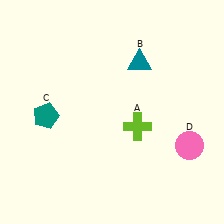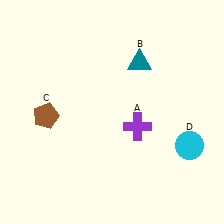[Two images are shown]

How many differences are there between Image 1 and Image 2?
There are 3 differences between the two images.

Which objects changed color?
A changed from lime to purple. C changed from teal to brown. D changed from pink to cyan.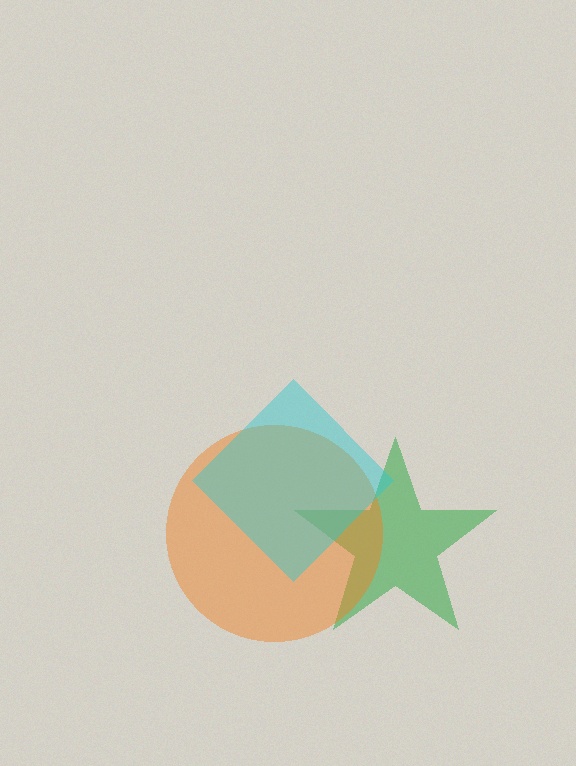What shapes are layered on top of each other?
The layered shapes are: a green star, an orange circle, a cyan diamond.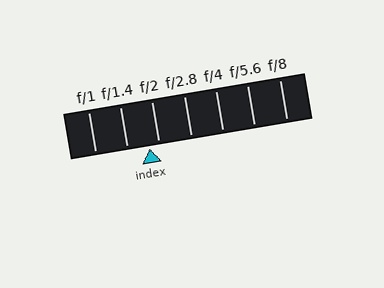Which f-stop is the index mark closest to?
The index mark is closest to f/2.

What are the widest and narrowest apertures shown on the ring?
The widest aperture shown is f/1 and the narrowest is f/8.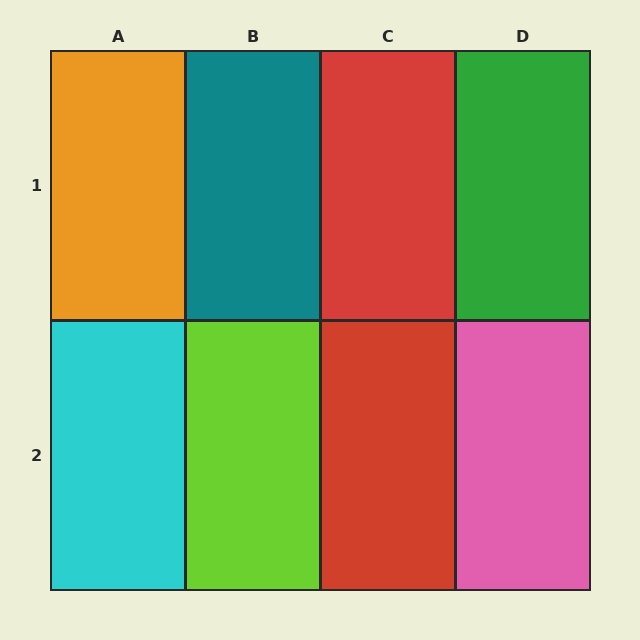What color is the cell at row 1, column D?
Green.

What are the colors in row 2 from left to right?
Cyan, lime, red, pink.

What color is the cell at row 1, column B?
Teal.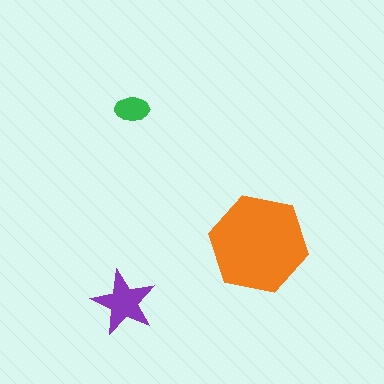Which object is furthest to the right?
The orange hexagon is rightmost.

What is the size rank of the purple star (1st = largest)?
2nd.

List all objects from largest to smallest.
The orange hexagon, the purple star, the green ellipse.